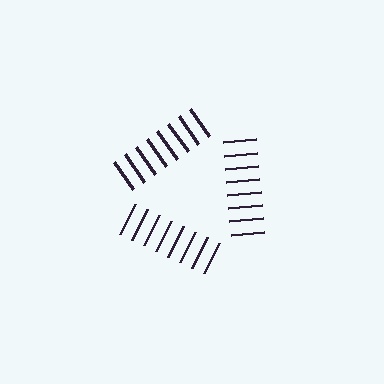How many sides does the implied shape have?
3 sides — the line-ends trace a triangle.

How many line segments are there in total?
24 — 8 along each of the 3 edges.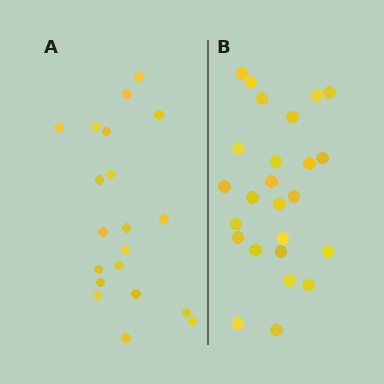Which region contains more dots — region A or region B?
Region B (the right region) has more dots.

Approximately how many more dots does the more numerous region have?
Region B has about 5 more dots than region A.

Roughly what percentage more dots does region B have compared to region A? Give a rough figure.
About 25% more.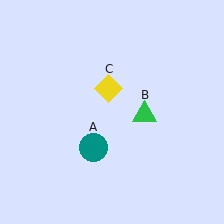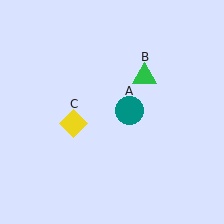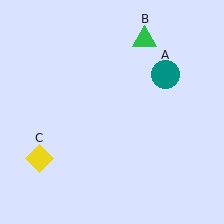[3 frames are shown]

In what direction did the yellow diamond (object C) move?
The yellow diamond (object C) moved down and to the left.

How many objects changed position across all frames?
3 objects changed position: teal circle (object A), green triangle (object B), yellow diamond (object C).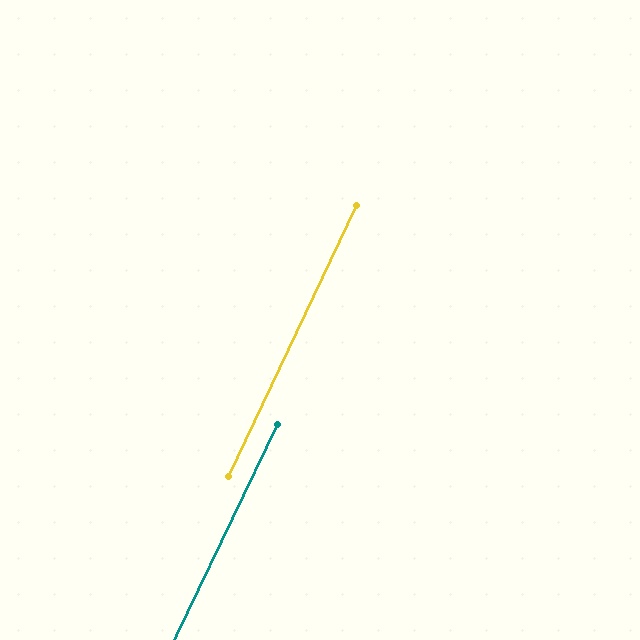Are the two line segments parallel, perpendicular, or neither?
Parallel — their directions differ by only 0.3°.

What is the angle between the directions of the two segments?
Approximately 0 degrees.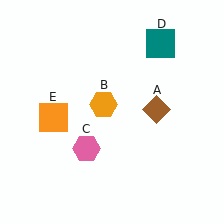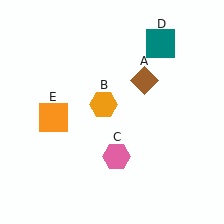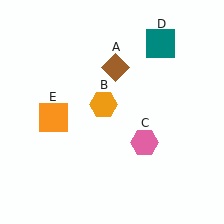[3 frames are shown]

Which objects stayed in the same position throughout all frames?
Orange hexagon (object B) and teal square (object D) and orange square (object E) remained stationary.